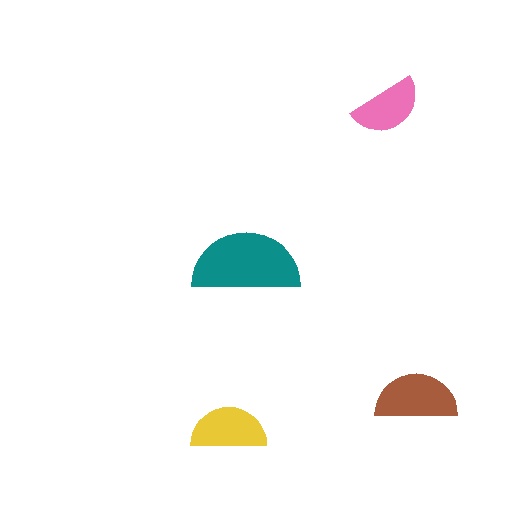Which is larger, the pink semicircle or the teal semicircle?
The teal one.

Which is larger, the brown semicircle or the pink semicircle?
The brown one.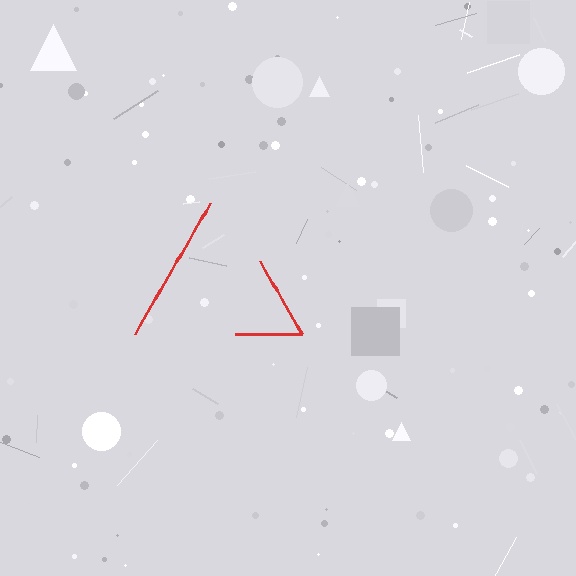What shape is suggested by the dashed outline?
The dashed outline suggests a triangle.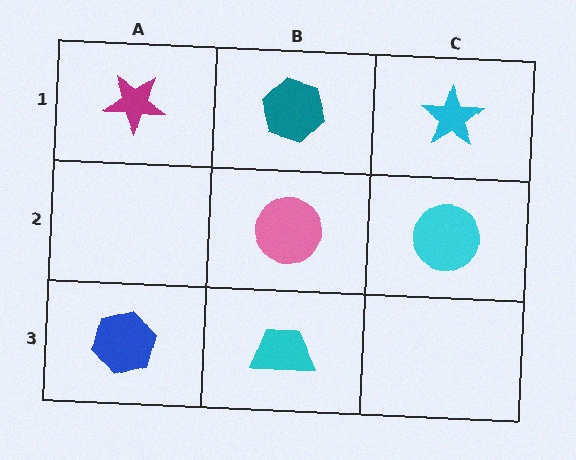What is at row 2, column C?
A cyan circle.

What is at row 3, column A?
A blue hexagon.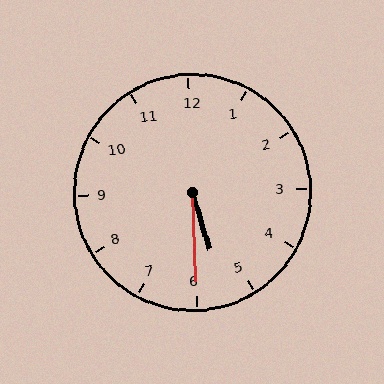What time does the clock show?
5:30.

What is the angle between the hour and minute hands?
Approximately 15 degrees.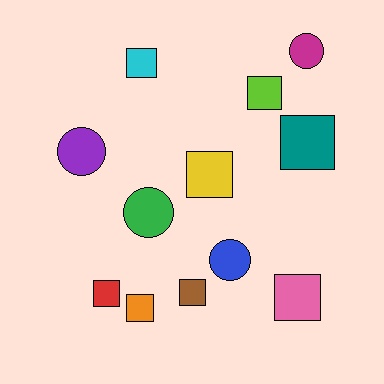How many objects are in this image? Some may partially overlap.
There are 12 objects.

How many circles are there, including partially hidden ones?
There are 4 circles.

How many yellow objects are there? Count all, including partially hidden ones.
There is 1 yellow object.